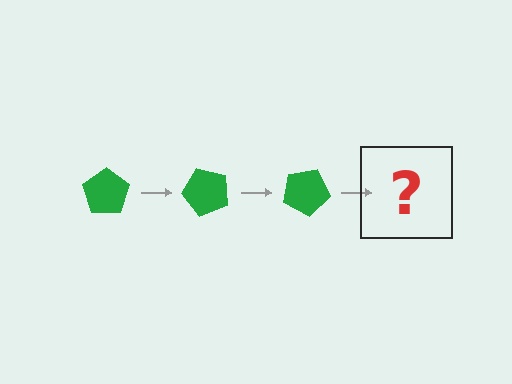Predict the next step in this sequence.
The next step is a green pentagon rotated 150 degrees.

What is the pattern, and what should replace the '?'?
The pattern is that the pentagon rotates 50 degrees each step. The '?' should be a green pentagon rotated 150 degrees.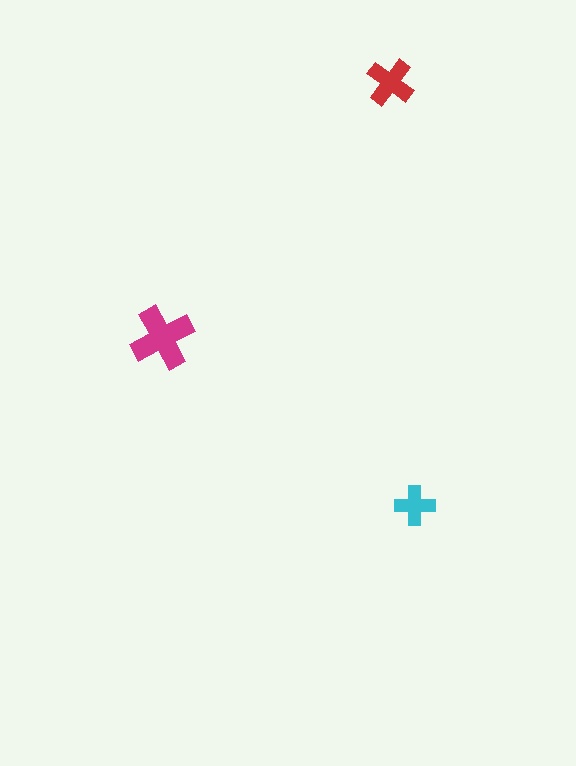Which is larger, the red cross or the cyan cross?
The red one.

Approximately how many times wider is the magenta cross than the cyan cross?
About 1.5 times wider.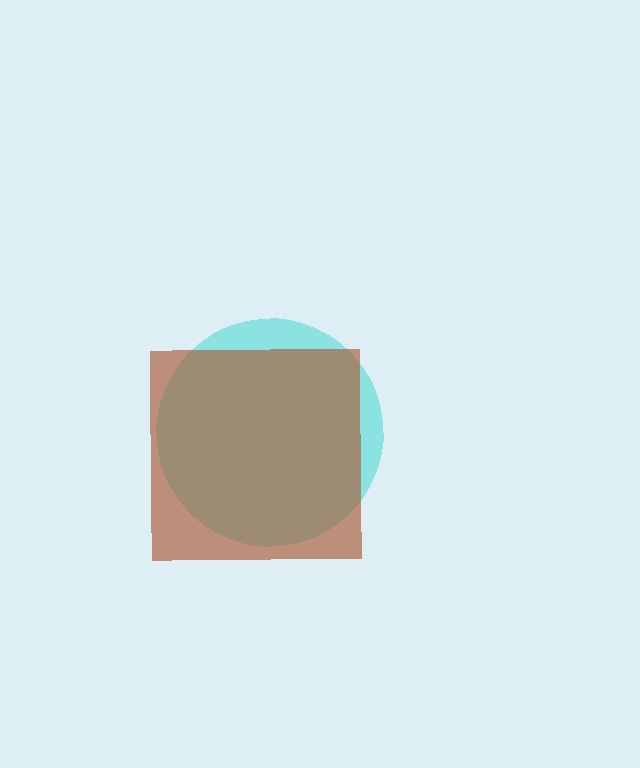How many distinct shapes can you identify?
There are 2 distinct shapes: a cyan circle, a brown square.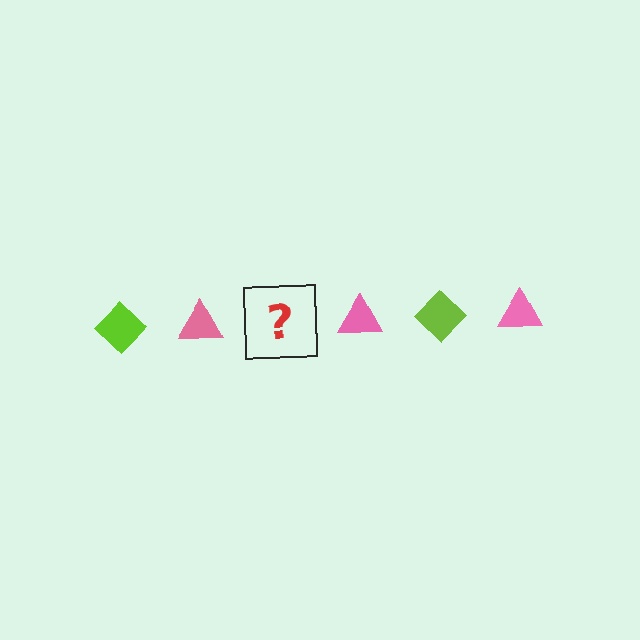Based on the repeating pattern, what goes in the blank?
The blank should be a lime diamond.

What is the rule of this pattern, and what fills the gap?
The rule is that the pattern alternates between lime diamond and pink triangle. The gap should be filled with a lime diamond.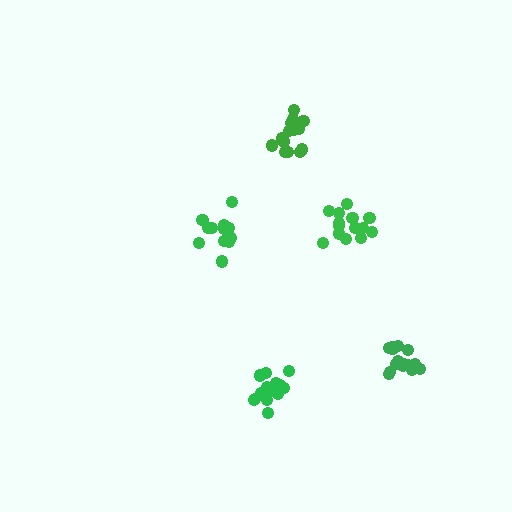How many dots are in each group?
Group 1: 17 dots, Group 2: 14 dots, Group 3: 17 dots, Group 4: 18 dots, Group 5: 15 dots (81 total).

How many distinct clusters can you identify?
There are 5 distinct clusters.